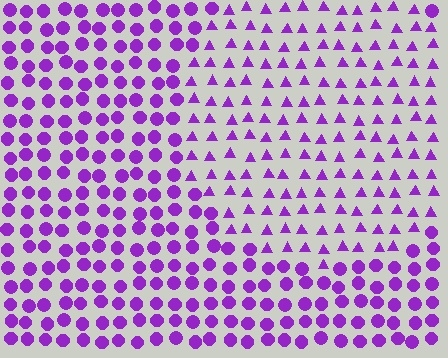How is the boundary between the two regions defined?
The boundary is defined by a change in element shape: triangles inside vs. circles outside. All elements share the same color and spacing.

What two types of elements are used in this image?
The image uses triangles inside the circle region and circles outside it.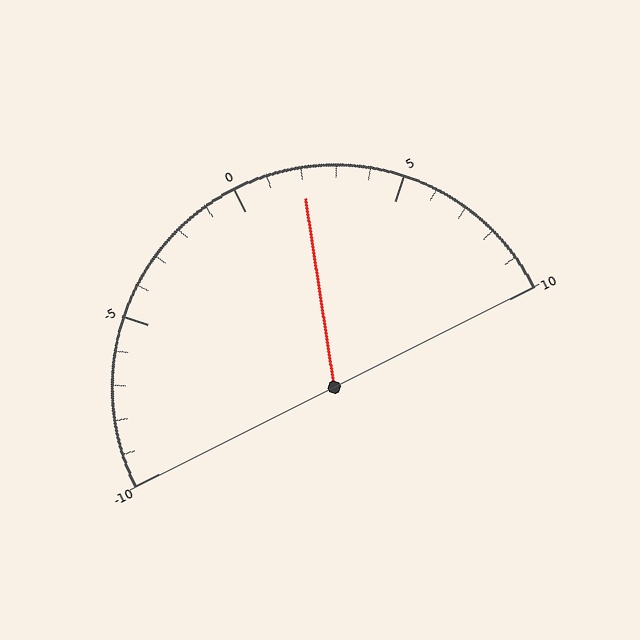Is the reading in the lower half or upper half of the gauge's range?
The reading is in the upper half of the range (-10 to 10).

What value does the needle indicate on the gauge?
The needle indicates approximately 2.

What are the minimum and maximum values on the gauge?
The gauge ranges from -10 to 10.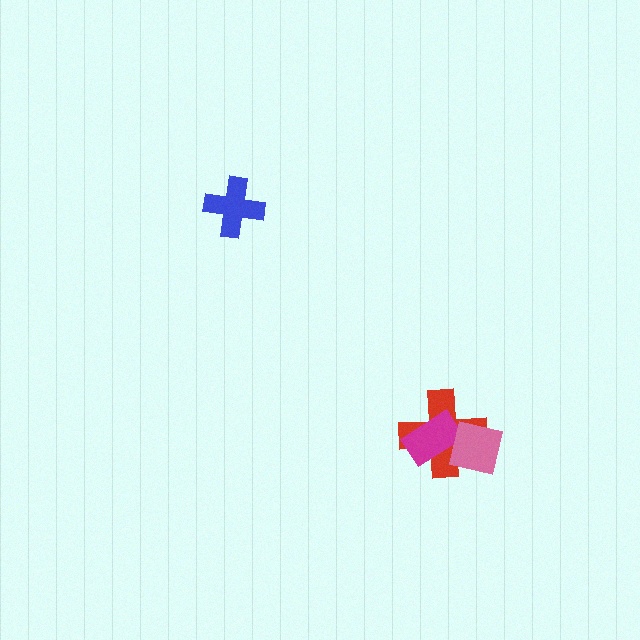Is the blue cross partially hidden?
No, no other shape covers it.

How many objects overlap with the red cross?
2 objects overlap with the red cross.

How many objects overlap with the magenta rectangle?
2 objects overlap with the magenta rectangle.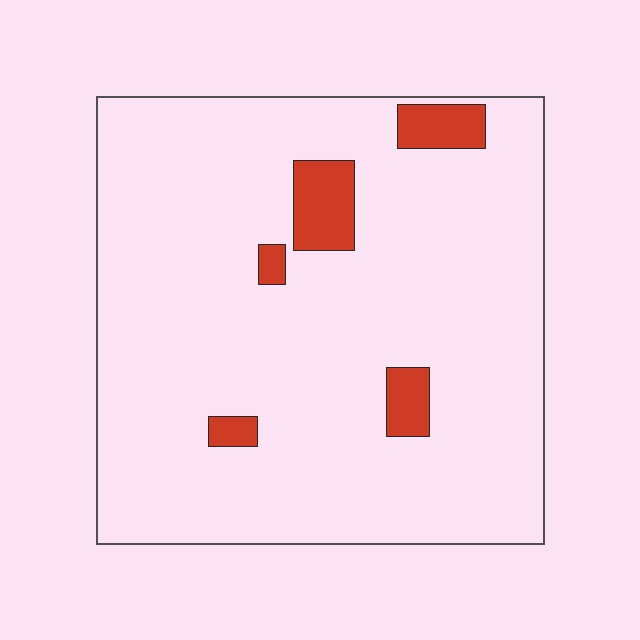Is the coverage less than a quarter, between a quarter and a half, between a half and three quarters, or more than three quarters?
Less than a quarter.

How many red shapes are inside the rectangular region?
5.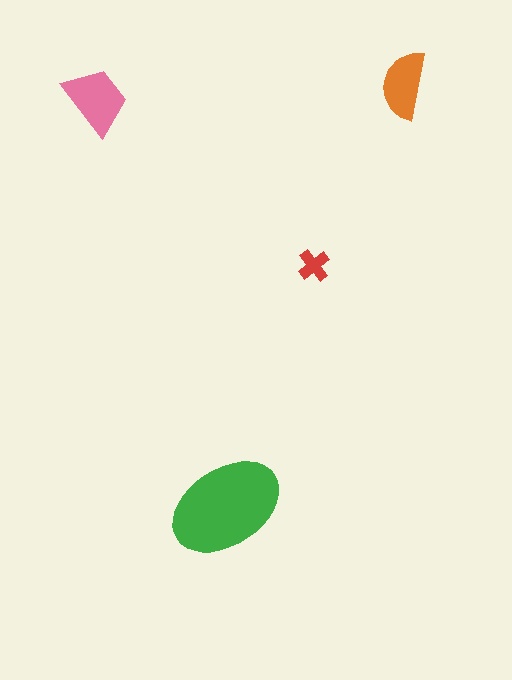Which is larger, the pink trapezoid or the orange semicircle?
The pink trapezoid.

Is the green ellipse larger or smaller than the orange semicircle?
Larger.